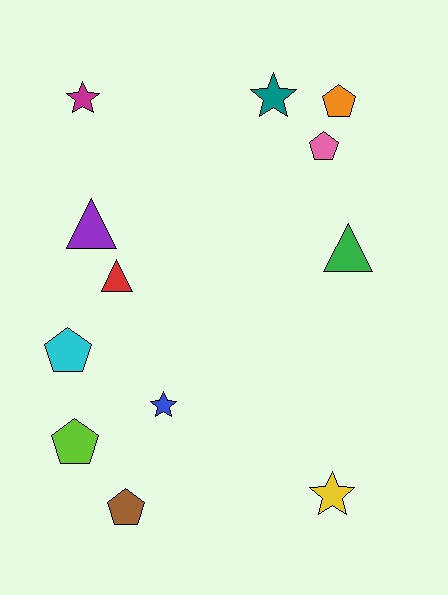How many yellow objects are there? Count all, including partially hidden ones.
There is 1 yellow object.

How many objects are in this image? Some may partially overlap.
There are 12 objects.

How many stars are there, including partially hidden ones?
There are 4 stars.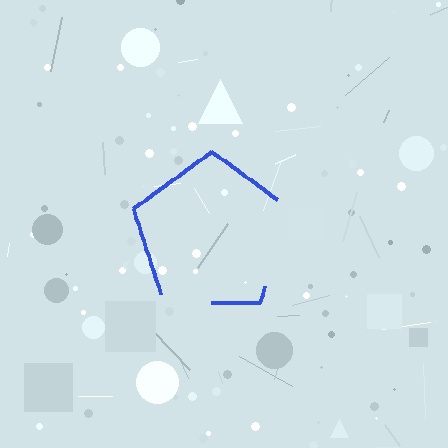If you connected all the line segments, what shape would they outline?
They would outline a pentagon.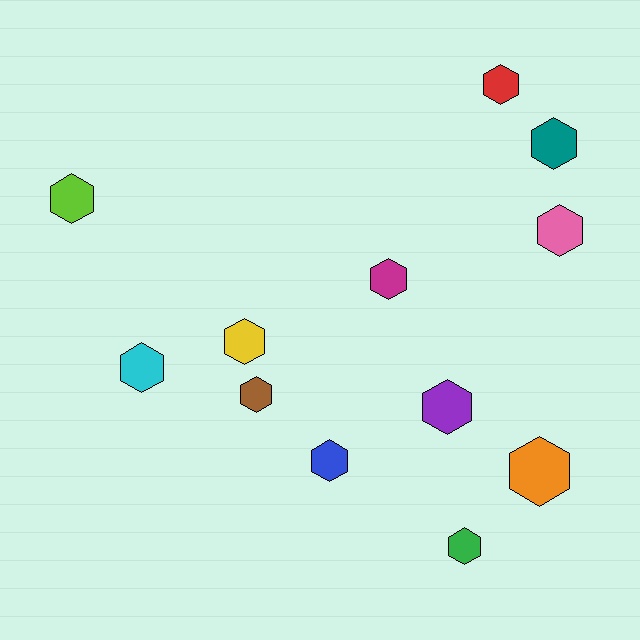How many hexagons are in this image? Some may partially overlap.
There are 12 hexagons.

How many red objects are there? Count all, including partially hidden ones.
There is 1 red object.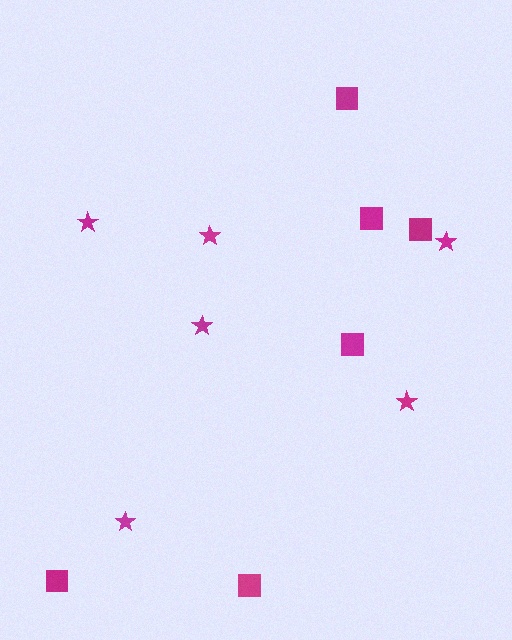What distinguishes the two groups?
There are 2 groups: one group of squares (6) and one group of stars (6).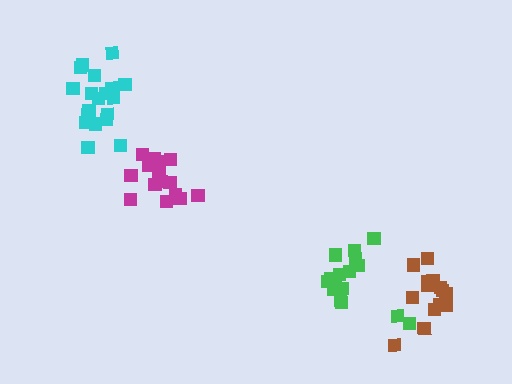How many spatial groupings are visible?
There are 4 spatial groupings.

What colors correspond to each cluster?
The clusters are colored: magenta, green, brown, cyan.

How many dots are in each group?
Group 1: 18 dots, Group 2: 16 dots, Group 3: 15 dots, Group 4: 19 dots (68 total).